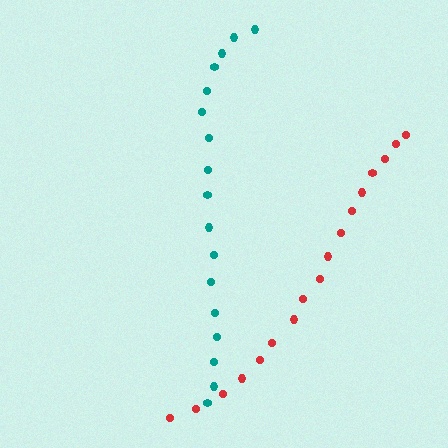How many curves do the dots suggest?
There are 2 distinct paths.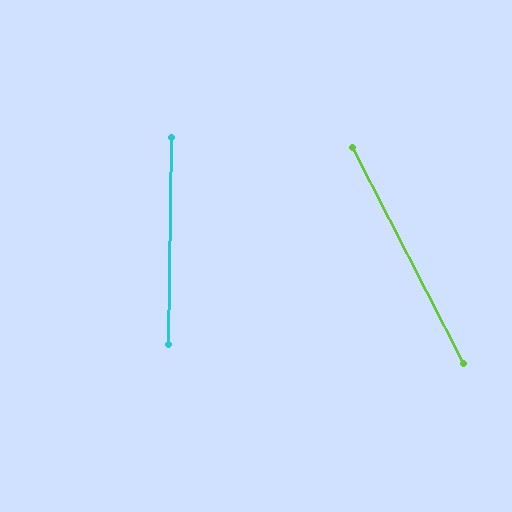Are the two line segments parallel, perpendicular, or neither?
Neither parallel nor perpendicular — they differ by about 28°.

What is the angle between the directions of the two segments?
Approximately 28 degrees.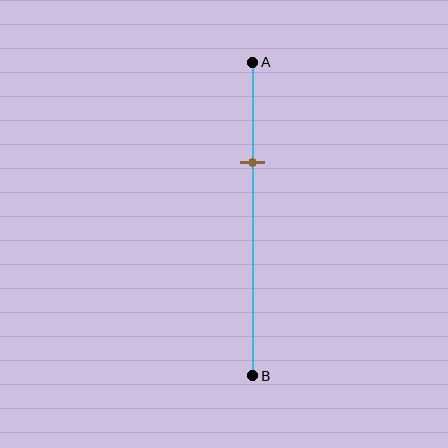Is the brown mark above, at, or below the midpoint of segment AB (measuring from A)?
The brown mark is above the midpoint of segment AB.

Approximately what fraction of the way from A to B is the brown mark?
The brown mark is approximately 30% of the way from A to B.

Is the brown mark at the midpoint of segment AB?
No, the mark is at about 30% from A, not at the 50% midpoint.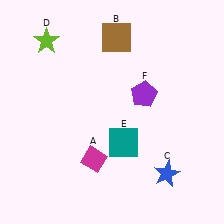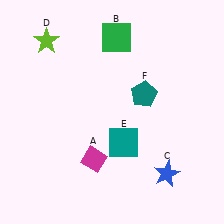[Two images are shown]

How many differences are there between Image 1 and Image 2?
There are 2 differences between the two images.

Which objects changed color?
B changed from brown to green. F changed from purple to teal.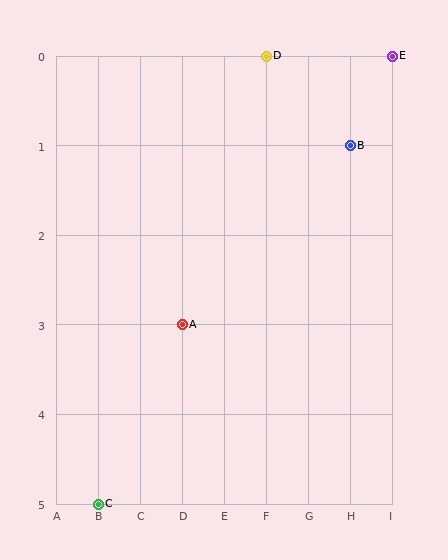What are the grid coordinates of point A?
Point A is at grid coordinates (D, 3).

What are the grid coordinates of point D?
Point D is at grid coordinates (F, 0).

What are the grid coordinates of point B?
Point B is at grid coordinates (H, 1).